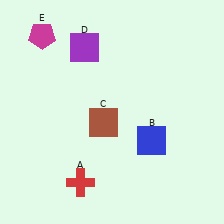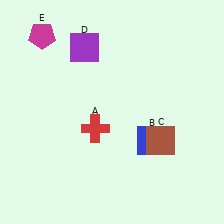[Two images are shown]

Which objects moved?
The objects that moved are: the red cross (A), the brown square (C).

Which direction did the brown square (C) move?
The brown square (C) moved right.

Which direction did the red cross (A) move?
The red cross (A) moved up.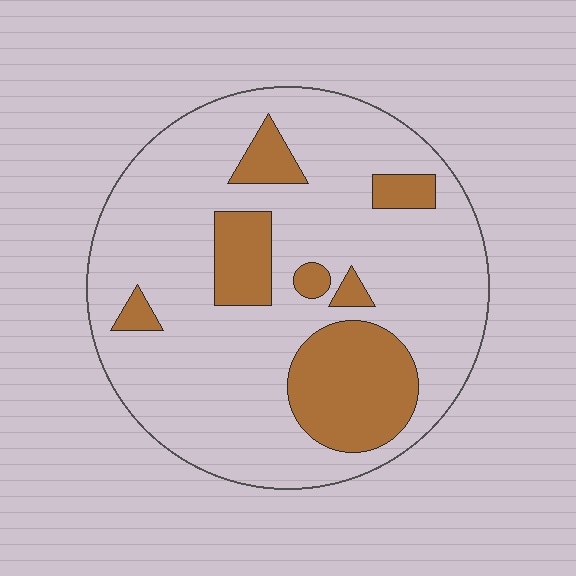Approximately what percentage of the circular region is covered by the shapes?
Approximately 20%.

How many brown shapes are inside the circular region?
7.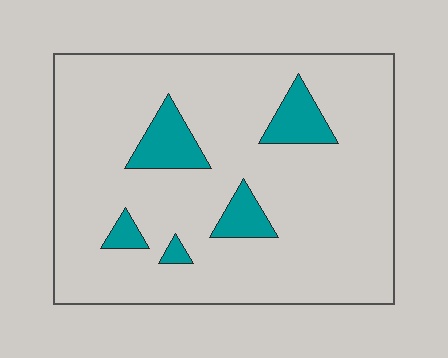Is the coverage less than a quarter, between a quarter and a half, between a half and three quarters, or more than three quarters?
Less than a quarter.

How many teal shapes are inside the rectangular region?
5.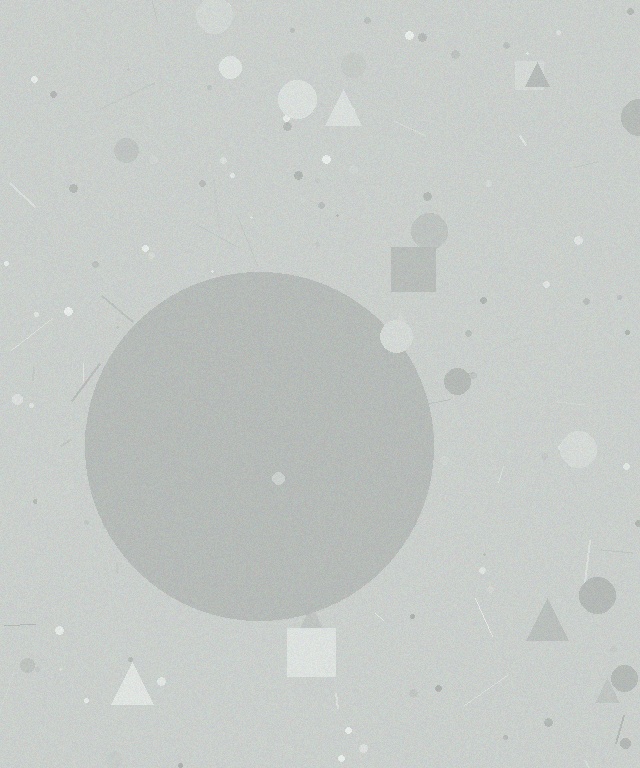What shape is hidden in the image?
A circle is hidden in the image.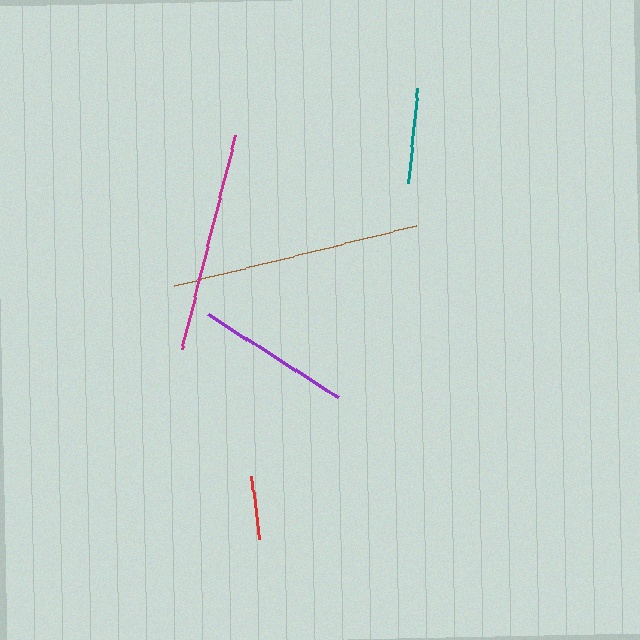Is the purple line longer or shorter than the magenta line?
The magenta line is longer than the purple line.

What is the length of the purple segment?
The purple segment is approximately 154 pixels long.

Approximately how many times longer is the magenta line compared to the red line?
The magenta line is approximately 3.5 times the length of the red line.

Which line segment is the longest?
The brown line is the longest at approximately 249 pixels.